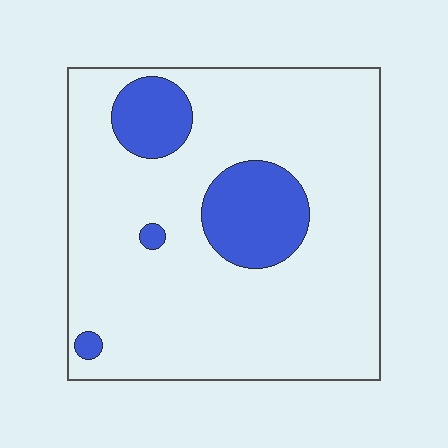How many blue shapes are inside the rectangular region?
4.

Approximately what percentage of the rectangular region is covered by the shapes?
Approximately 15%.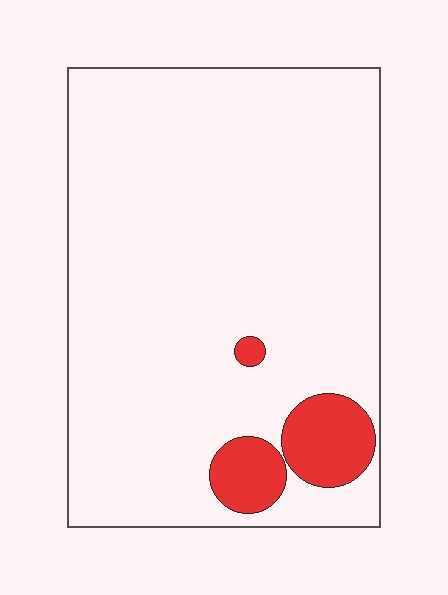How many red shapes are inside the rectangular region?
3.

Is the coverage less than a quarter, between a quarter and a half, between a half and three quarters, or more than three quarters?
Less than a quarter.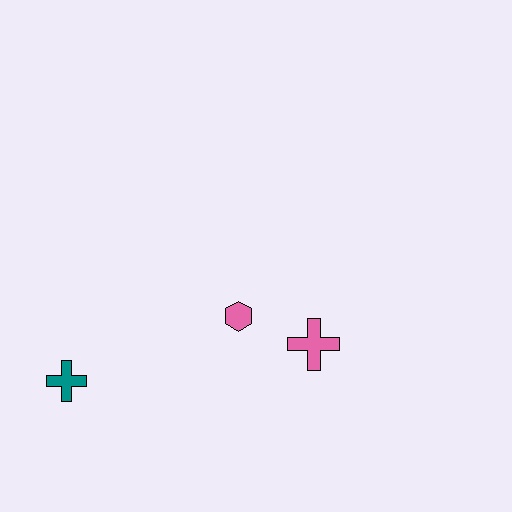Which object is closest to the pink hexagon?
The pink cross is closest to the pink hexagon.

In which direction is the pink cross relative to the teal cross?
The pink cross is to the right of the teal cross.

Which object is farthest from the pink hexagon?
The teal cross is farthest from the pink hexagon.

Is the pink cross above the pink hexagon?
No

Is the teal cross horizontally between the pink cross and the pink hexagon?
No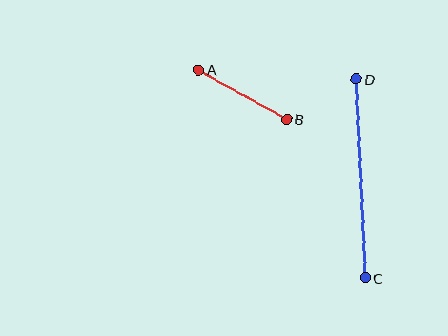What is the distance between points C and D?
The distance is approximately 199 pixels.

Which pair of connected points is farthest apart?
Points C and D are farthest apart.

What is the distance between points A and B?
The distance is approximately 101 pixels.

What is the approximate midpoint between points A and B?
The midpoint is at approximately (243, 94) pixels.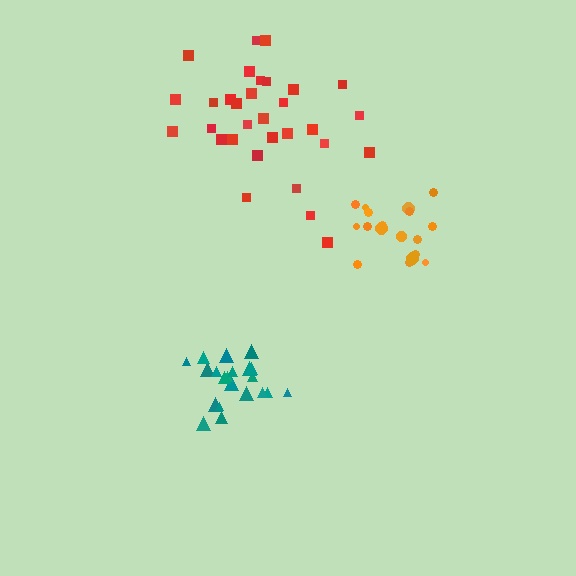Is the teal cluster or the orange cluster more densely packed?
Teal.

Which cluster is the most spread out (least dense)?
Red.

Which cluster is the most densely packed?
Teal.